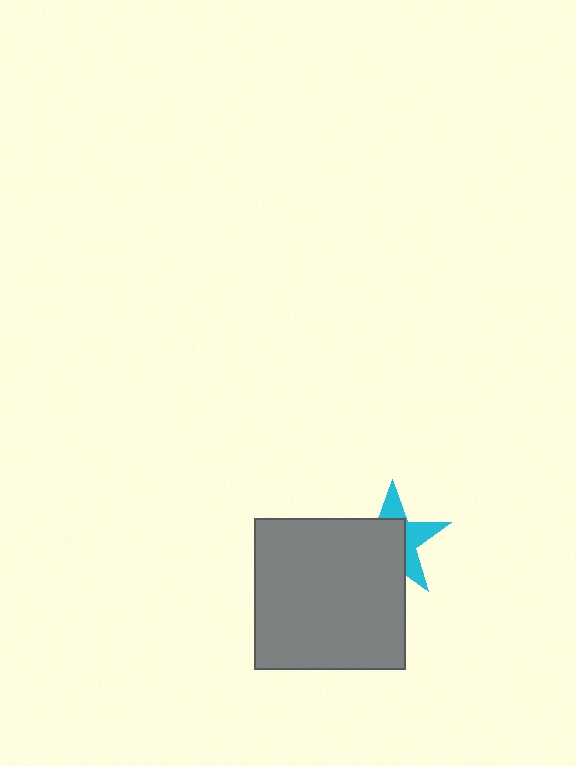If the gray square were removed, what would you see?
You would see the complete cyan star.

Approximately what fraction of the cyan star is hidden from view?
Roughly 59% of the cyan star is hidden behind the gray square.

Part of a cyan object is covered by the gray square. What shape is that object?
It is a star.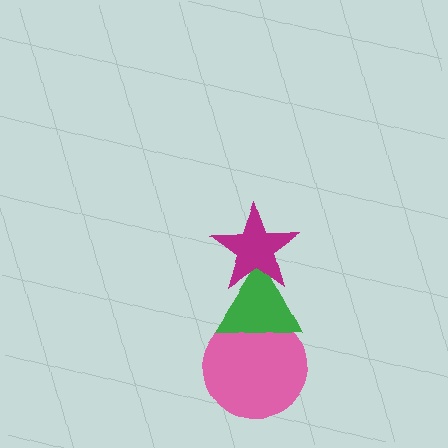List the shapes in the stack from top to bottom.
From top to bottom: the magenta star, the green triangle, the pink circle.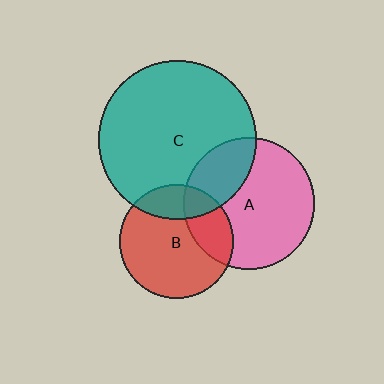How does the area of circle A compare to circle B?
Approximately 1.3 times.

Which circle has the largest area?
Circle C (teal).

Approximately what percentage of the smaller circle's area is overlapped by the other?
Approximately 20%.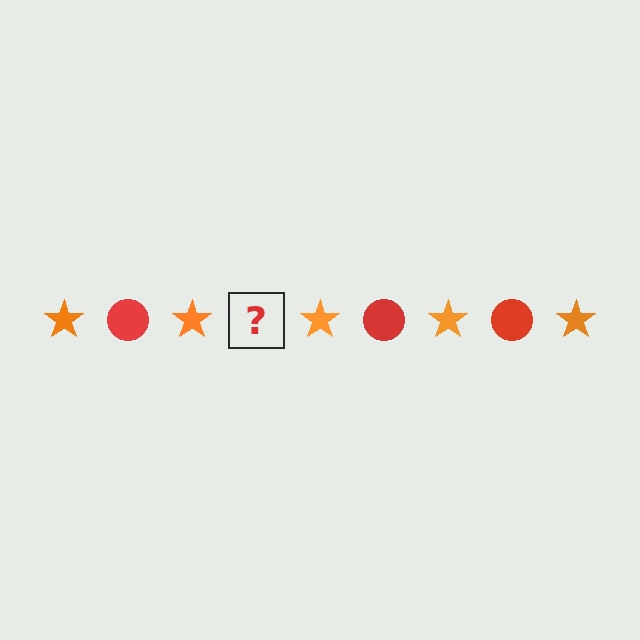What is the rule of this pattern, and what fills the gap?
The rule is that the pattern alternates between orange star and red circle. The gap should be filled with a red circle.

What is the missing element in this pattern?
The missing element is a red circle.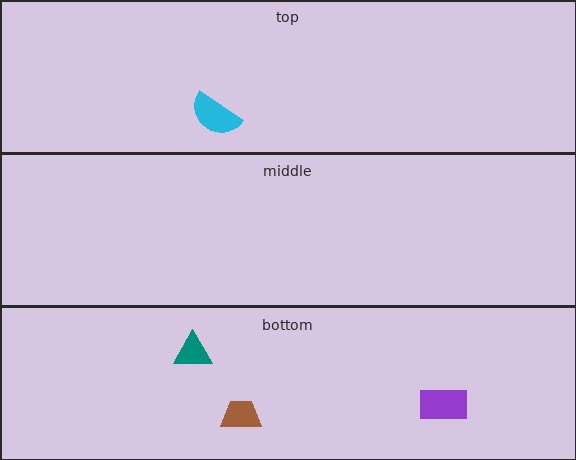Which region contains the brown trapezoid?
The bottom region.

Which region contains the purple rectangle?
The bottom region.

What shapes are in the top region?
The cyan semicircle.